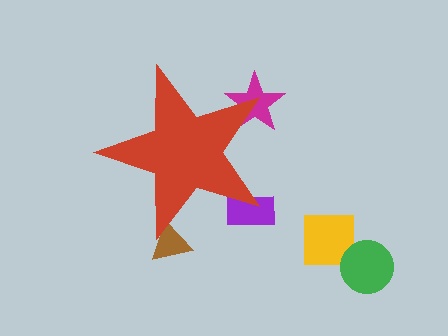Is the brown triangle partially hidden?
Yes, the brown triangle is partially hidden behind the red star.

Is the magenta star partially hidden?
Yes, the magenta star is partially hidden behind the red star.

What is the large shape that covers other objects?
A red star.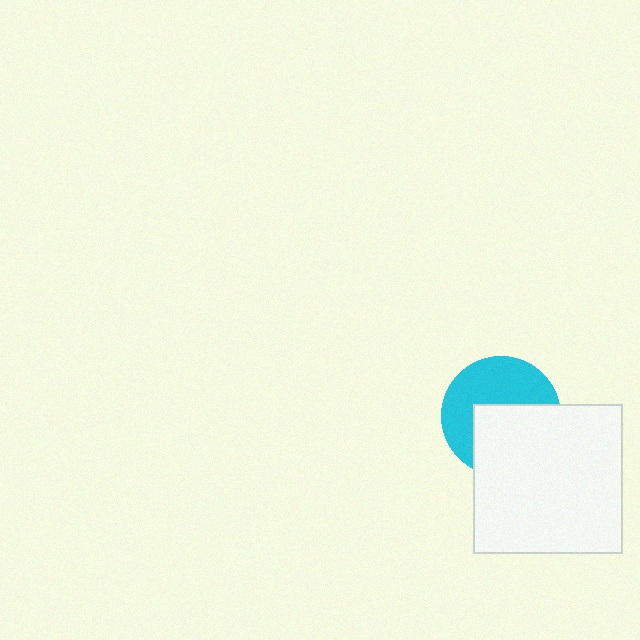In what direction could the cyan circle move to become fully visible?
The cyan circle could move up. That would shift it out from behind the white square entirely.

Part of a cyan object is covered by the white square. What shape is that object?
It is a circle.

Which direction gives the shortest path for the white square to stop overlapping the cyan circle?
Moving down gives the shortest separation.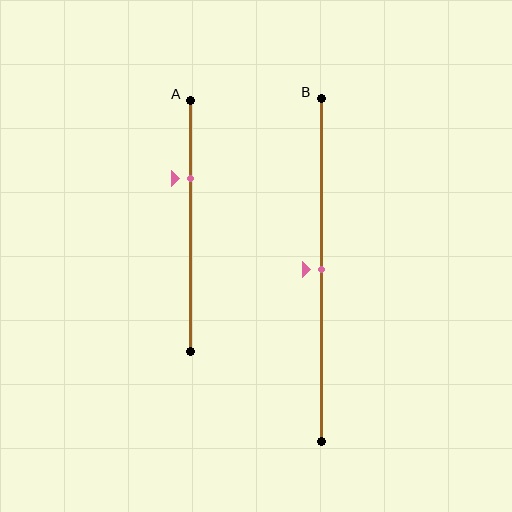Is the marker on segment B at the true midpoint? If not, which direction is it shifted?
Yes, the marker on segment B is at the true midpoint.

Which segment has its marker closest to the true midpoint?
Segment B has its marker closest to the true midpoint.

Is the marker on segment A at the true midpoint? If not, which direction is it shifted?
No, the marker on segment A is shifted upward by about 19% of the segment length.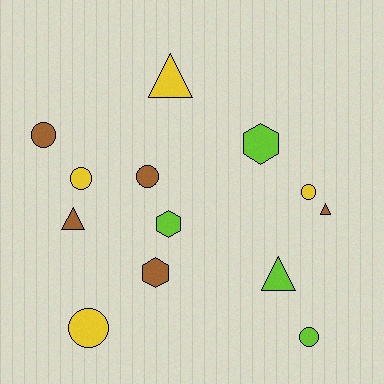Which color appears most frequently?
Brown, with 5 objects.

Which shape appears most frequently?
Circle, with 6 objects.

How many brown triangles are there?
There are 2 brown triangles.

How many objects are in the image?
There are 13 objects.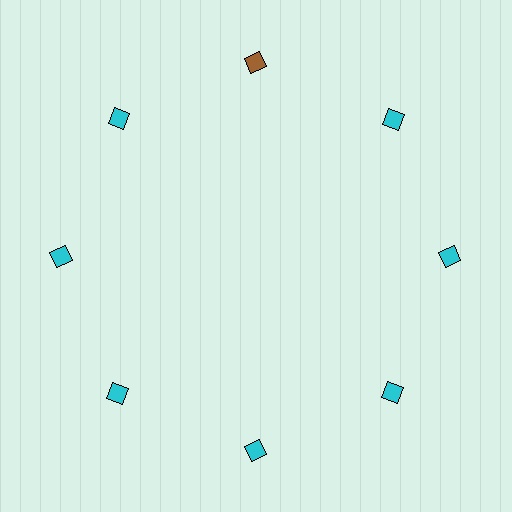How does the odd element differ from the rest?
It has a different color: brown instead of cyan.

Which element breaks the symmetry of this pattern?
The brown square at roughly the 12 o'clock position breaks the symmetry. All other shapes are cyan squares.